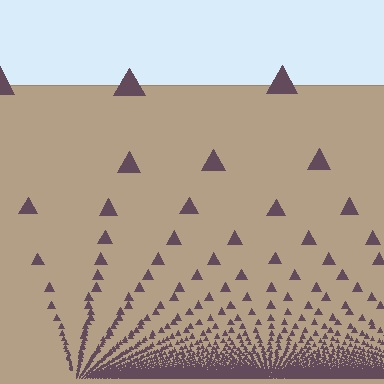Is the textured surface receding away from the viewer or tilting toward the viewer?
The surface appears to tilt toward the viewer. Texture elements get larger and sparser toward the top.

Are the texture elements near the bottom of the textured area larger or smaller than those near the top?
Smaller. The gradient is inverted — elements near the bottom are smaller and denser.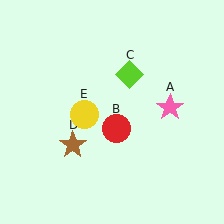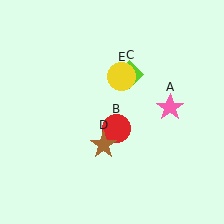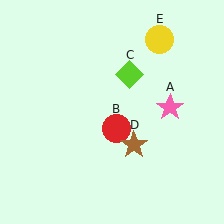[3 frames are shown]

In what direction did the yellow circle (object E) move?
The yellow circle (object E) moved up and to the right.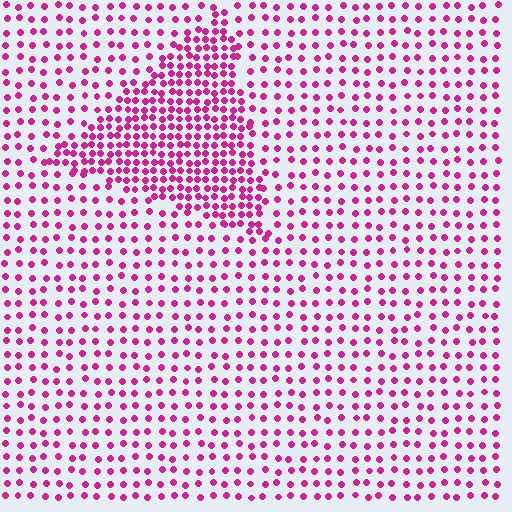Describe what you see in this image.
The image contains small magenta elements arranged at two different densities. A triangle-shaped region is visible where the elements are more densely packed than the surrounding area.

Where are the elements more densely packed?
The elements are more densely packed inside the triangle boundary.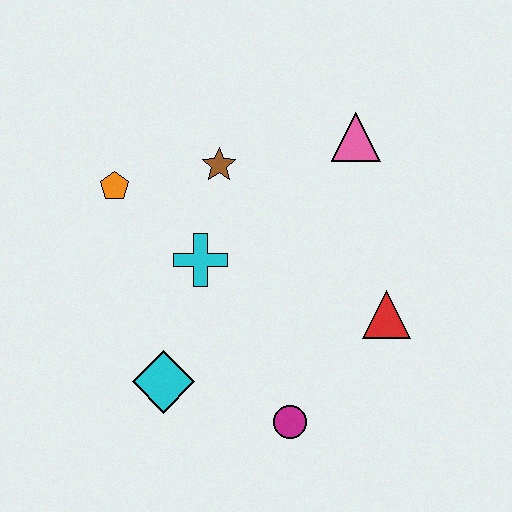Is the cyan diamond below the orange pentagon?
Yes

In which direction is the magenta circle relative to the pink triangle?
The magenta circle is below the pink triangle.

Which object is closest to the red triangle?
The magenta circle is closest to the red triangle.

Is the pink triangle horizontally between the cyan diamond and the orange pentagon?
No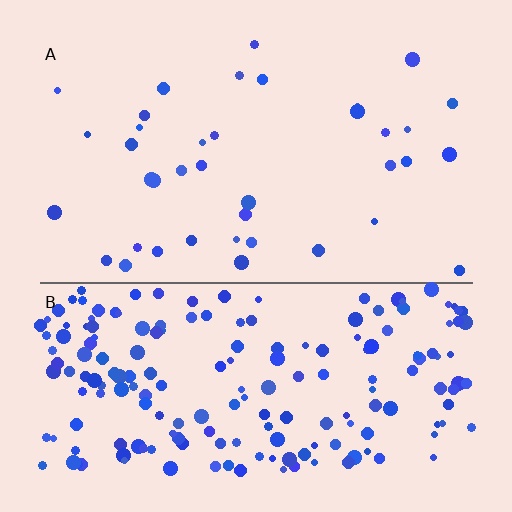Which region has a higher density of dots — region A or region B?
B (the bottom).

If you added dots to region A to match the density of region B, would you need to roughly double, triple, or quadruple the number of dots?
Approximately quadruple.